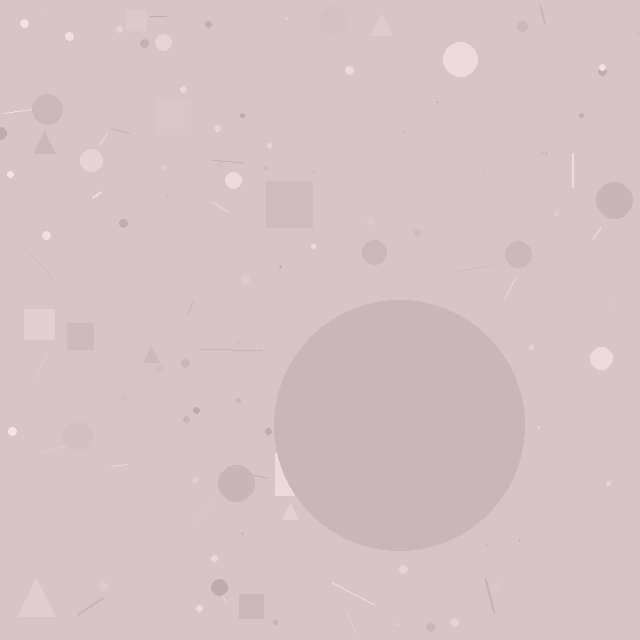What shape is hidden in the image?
A circle is hidden in the image.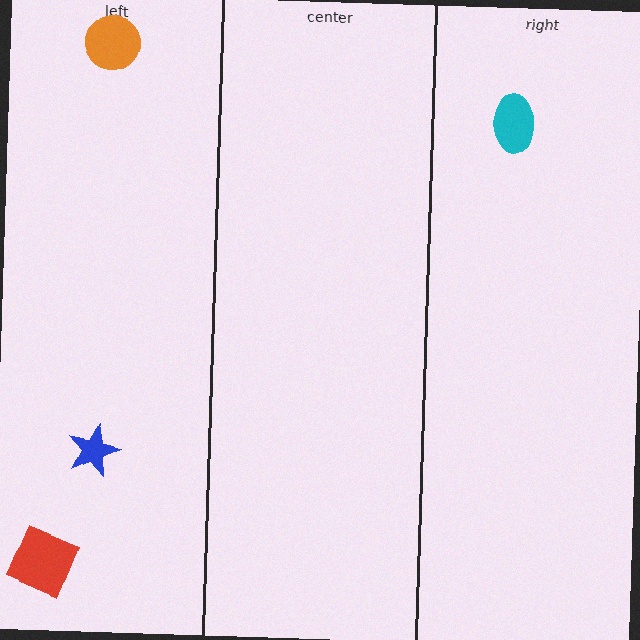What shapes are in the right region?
The cyan ellipse.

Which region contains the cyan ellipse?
The right region.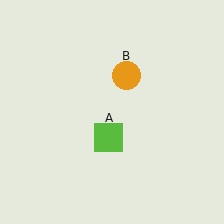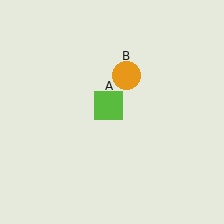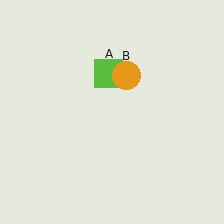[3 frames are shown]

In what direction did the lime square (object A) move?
The lime square (object A) moved up.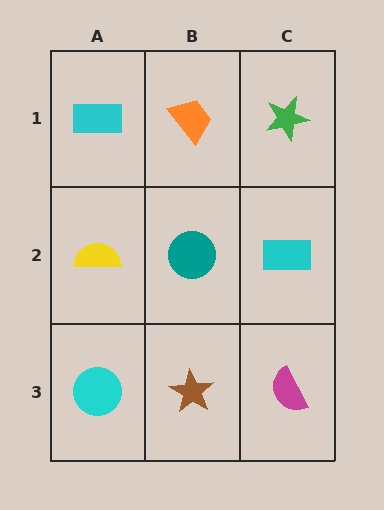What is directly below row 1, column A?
A yellow semicircle.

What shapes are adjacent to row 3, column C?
A cyan rectangle (row 2, column C), a brown star (row 3, column B).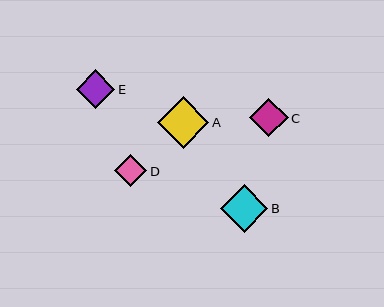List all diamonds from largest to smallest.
From largest to smallest: A, B, E, C, D.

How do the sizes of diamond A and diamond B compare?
Diamond A and diamond B are approximately the same size.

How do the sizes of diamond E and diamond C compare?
Diamond E and diamond C are approximately the same size.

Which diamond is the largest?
Diamond A is the largest with a size of approximately 52 pixels.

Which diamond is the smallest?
Diamond D is the smallest with a size of approximately 32 pixels.